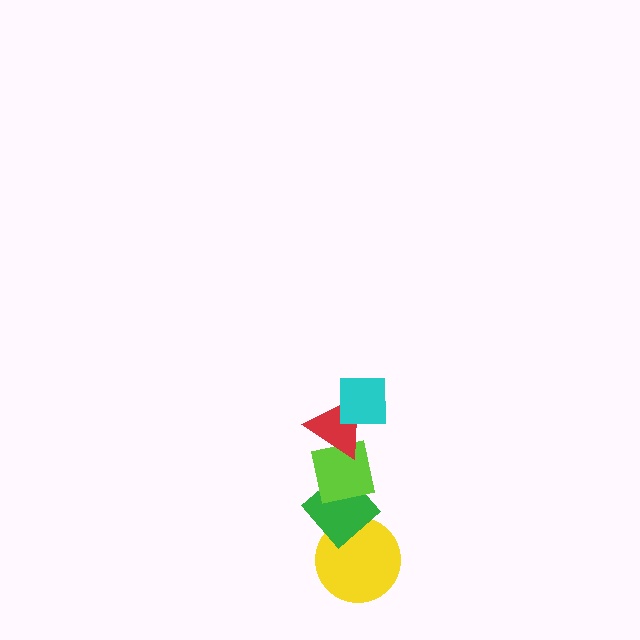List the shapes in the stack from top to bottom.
From top to bottom: the cyan square, the red triangle, the lime square, the green diamond, the yellow circle.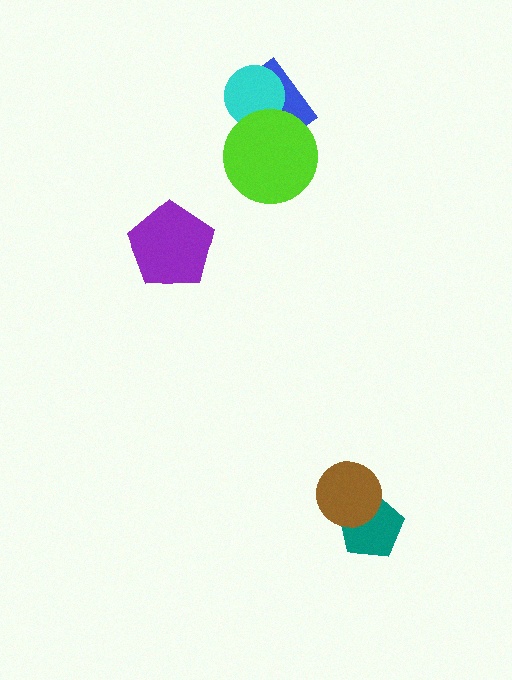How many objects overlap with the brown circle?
1 object overlaps with the brown circle.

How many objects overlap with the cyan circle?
2 objects overlap with the cyan circle.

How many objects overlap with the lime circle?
2 objects overlap with the lime circle.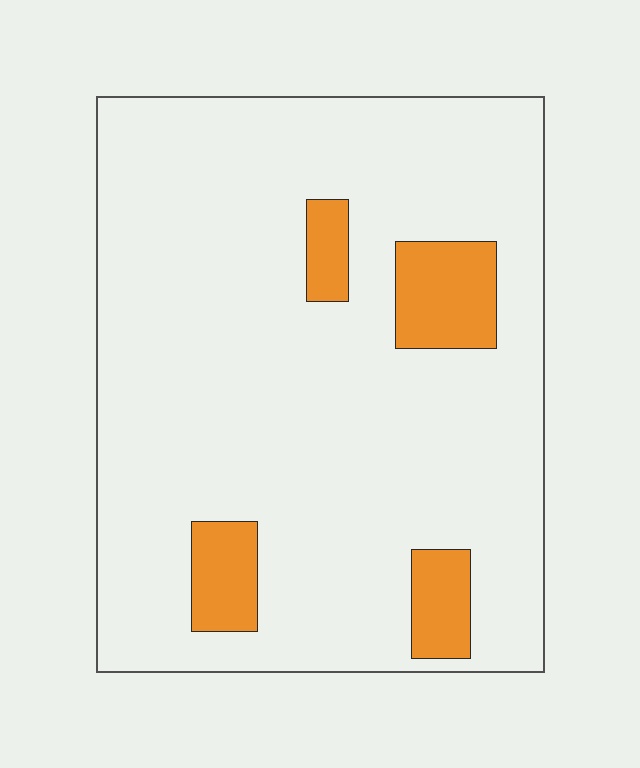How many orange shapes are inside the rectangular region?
4.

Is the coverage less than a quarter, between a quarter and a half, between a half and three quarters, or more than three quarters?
Less than a quarter.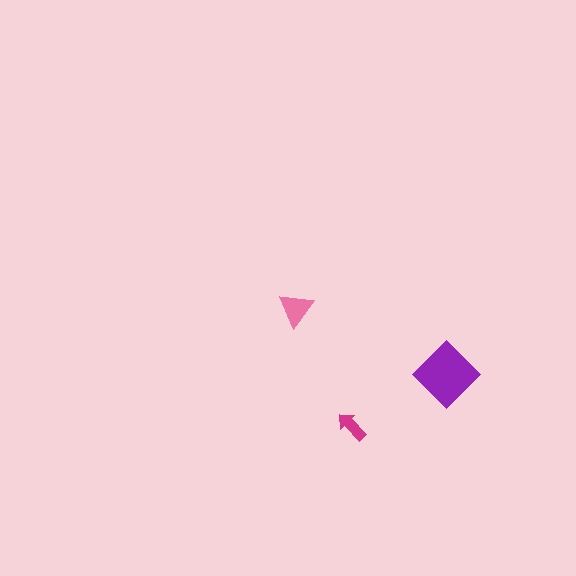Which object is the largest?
The purple diamond.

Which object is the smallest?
The magenta arrow.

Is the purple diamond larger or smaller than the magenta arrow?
Larger.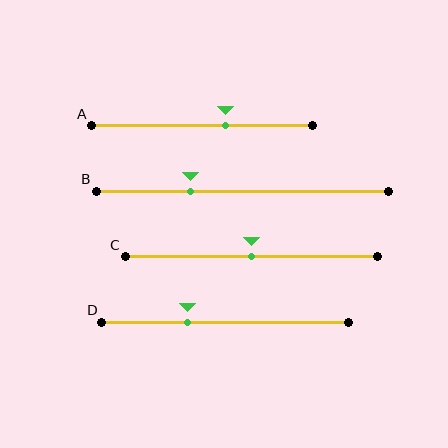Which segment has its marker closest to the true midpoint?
Segment C has its marker closest to the true midpoint.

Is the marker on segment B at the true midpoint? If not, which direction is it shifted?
No, the marker on segment B is shifted to the left by about 18% of the segment length.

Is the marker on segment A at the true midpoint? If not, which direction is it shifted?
No, the marker on segment A is shifted to the right by about 11% of the segment length.